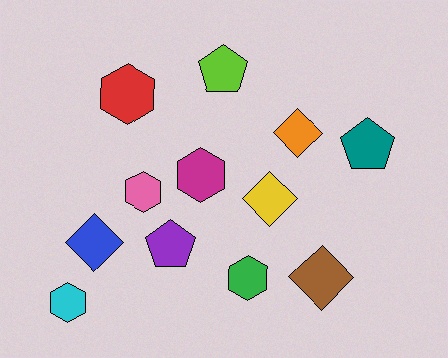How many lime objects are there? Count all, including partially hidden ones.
There is 1 lime object.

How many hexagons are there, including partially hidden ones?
There are 5 hexagons.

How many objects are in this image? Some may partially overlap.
There are 12 objects.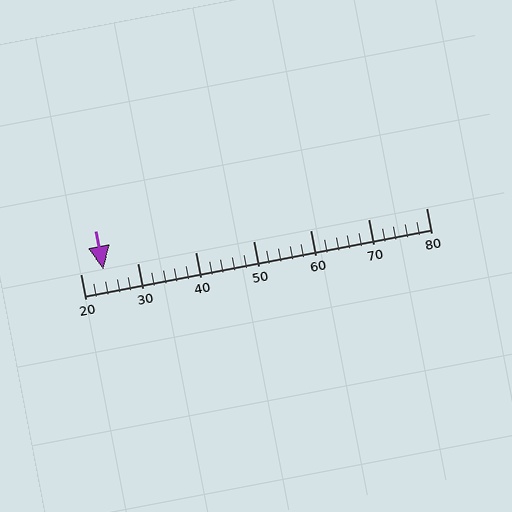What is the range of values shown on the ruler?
The ruler shows values from 20 to 80.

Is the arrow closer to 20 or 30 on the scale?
The arrow is closer to 20.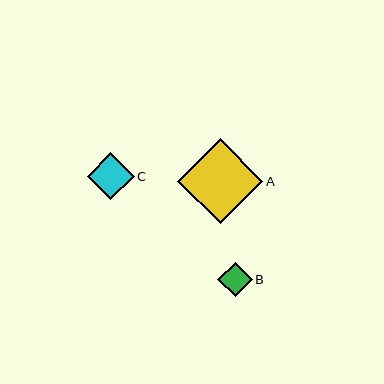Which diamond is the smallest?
Diamond B is the smallest with a size of approximately 34 pixels.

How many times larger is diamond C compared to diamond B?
Diamond C is approximately 1.4 times the size of diamond B.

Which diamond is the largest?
Diamond A is the largest with a size of approximately 85 pixels.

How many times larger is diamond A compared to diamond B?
Diamond A is approximately 2.5 times the size of diamond B.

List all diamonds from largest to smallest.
From largest to smallest: A, C, B.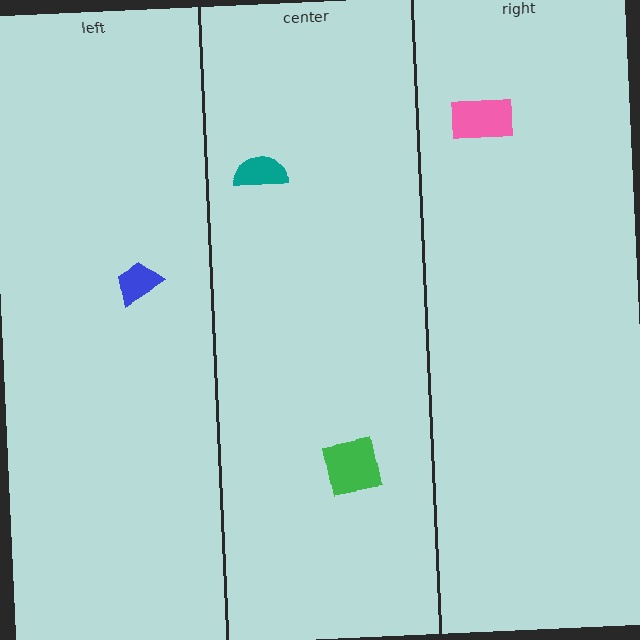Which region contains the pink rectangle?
The right region.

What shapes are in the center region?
The green square, the teal semicircle.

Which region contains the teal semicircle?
The center region.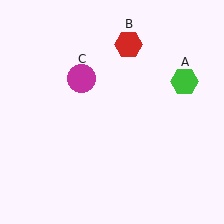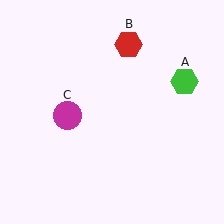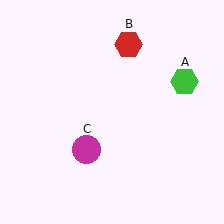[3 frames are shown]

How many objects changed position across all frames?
1 object changed position: magenta circle (object C).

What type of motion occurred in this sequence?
The magenta circle (object C) rotated counterclockwise around the center of the scene.